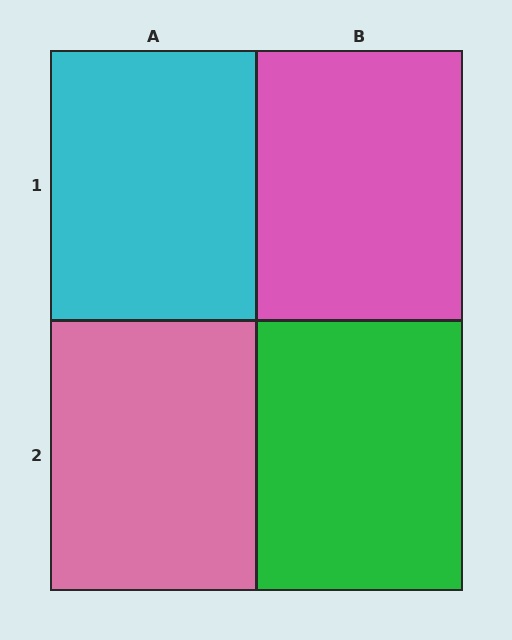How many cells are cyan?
1 cell is cyan.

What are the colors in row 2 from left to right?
Pink, green.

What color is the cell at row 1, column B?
Pink.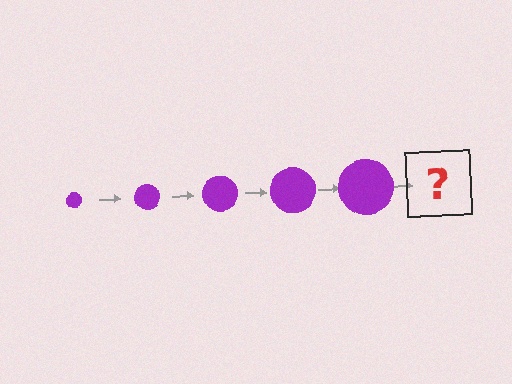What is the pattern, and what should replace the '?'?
The pattern is that the circle gets progressively larger each step. The '?' should be a purple circle, larger than the previous one.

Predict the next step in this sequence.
The next step is a purple circle, larger than the previous one.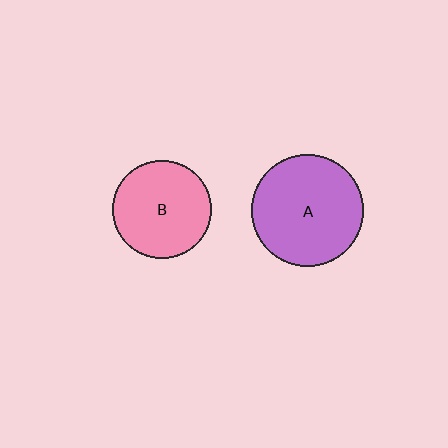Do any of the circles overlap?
No, none of the circles overlap.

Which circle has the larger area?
Circle A (purple).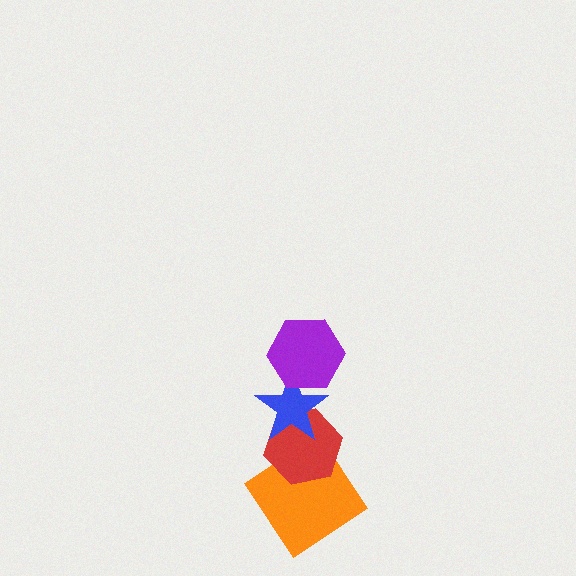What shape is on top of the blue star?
The purple hexagon is on top of the blue star.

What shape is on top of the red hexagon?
The blue star is on top of the red hexagon.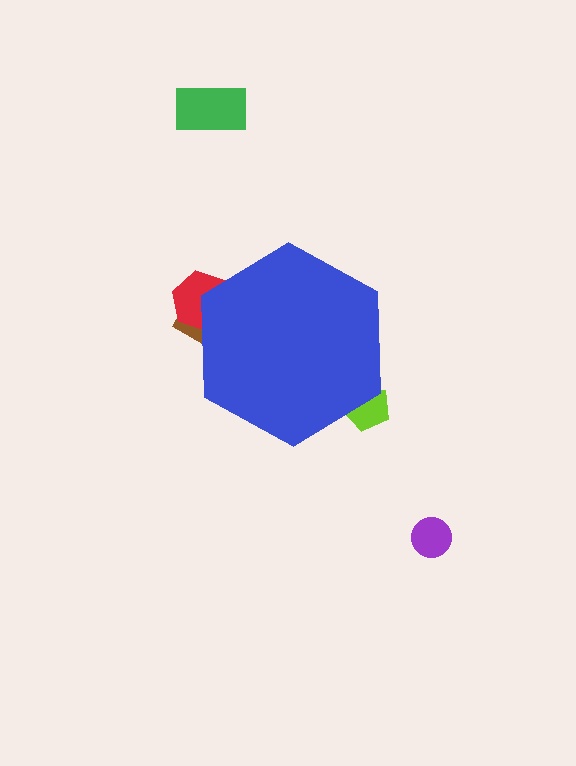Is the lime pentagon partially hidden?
Yes, the lime pentagon is partially hidden behind the blue hexagon.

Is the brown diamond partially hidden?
Yes, the brown diamond is partially hidden behind the blue hexagon.